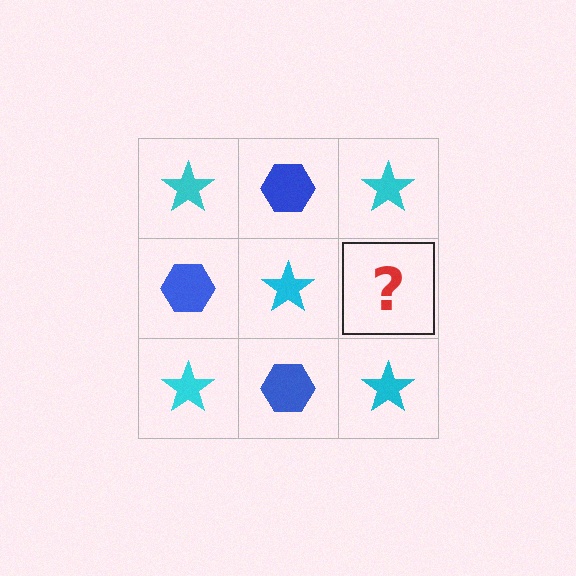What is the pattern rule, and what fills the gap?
The rule is that it alternates cyan star and blue hexagon in a checkerboard pattern. The gap should be filled with a blue hexagon.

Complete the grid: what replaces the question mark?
The question mark should be replaced with a blue hexagon.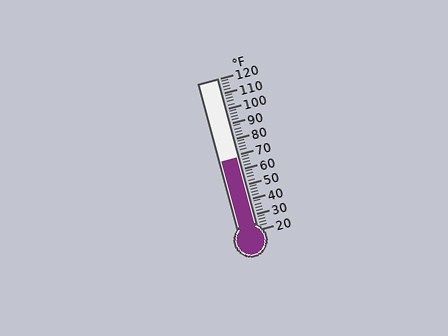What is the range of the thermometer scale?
The thermometer scale ranges from 20°F to 120°F.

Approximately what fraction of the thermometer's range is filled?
The thermometer is filled to approximately 50% of its range.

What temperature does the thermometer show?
The thermometer shows approximately 68°F.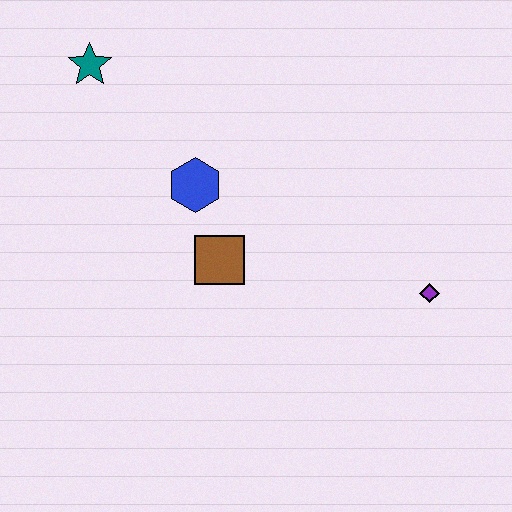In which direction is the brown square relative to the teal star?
The brown square is below the teal star.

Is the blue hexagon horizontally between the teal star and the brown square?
Yes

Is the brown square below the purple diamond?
No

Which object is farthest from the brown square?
The teal star is farthest from the brown square.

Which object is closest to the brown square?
The blue hexagon is closest to the brown square.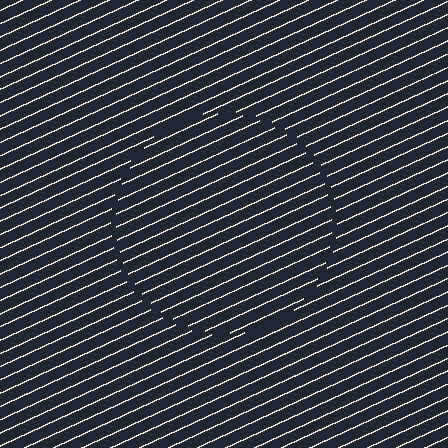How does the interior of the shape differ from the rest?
The interior of the shape contains the same grating, shifted by half a period — the contour is defined by the phase discontinuity where line-ends from the inner and outer gratings abut.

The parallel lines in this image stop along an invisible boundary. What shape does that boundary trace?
An illusory circle. The interior of the shape contains the same grating, shifted by half a period — the contour is defined by the phase discontinuity where line-ends from the inner and outer gratings abut.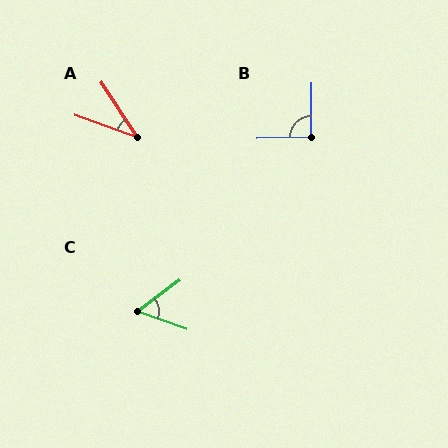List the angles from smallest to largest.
A (37°), C (56°), B (92°).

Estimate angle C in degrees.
Approximately 56 degrees.